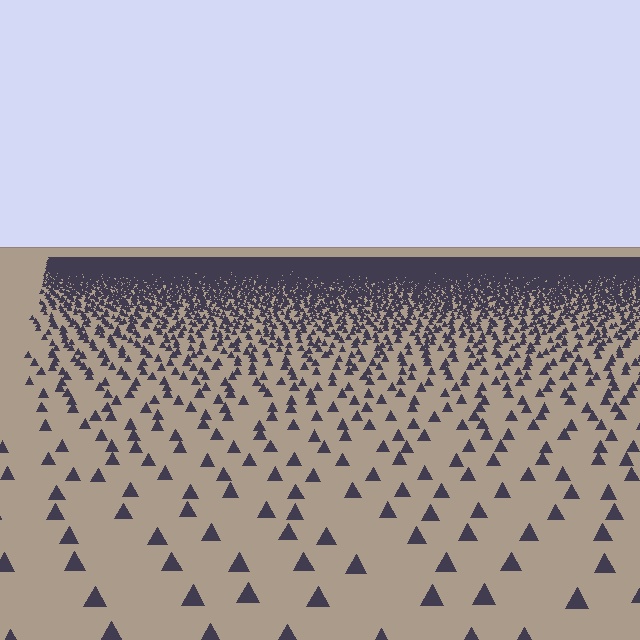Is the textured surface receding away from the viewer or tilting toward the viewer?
The surface is receding away from the viewer. Texture elements get smaller and denser toward the top.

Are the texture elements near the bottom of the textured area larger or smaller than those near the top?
Larger. Near the bottom, elements are closer to the viewer and appear at a bigger on-screen size.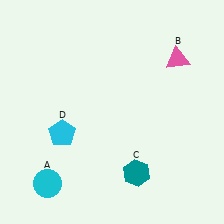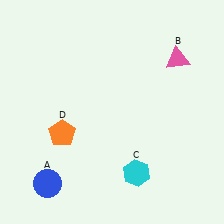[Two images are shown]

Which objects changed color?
A changed from cyan to blue. C changed from teal to cyan. D changed from cyan to orange.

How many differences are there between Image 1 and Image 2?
There are 3 differences between the two images.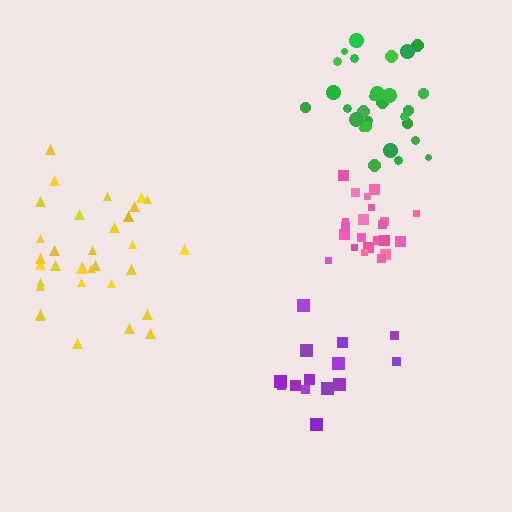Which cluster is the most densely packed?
Pink.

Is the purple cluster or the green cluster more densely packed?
Green.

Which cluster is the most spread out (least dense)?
Purple.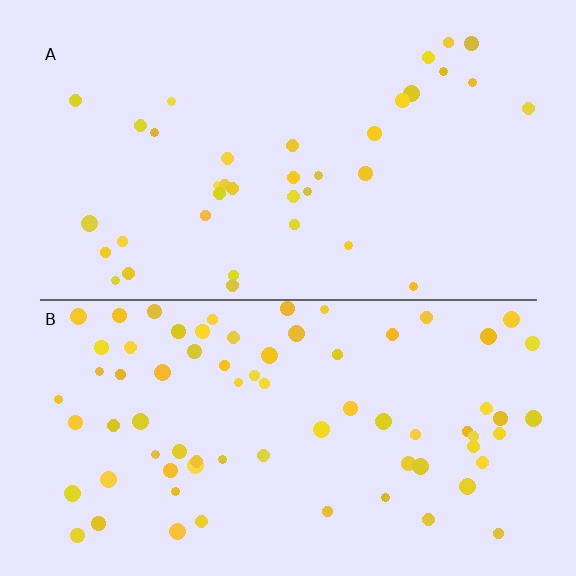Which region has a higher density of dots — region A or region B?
B (the bottom).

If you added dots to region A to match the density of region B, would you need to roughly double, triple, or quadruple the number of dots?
Approximately double.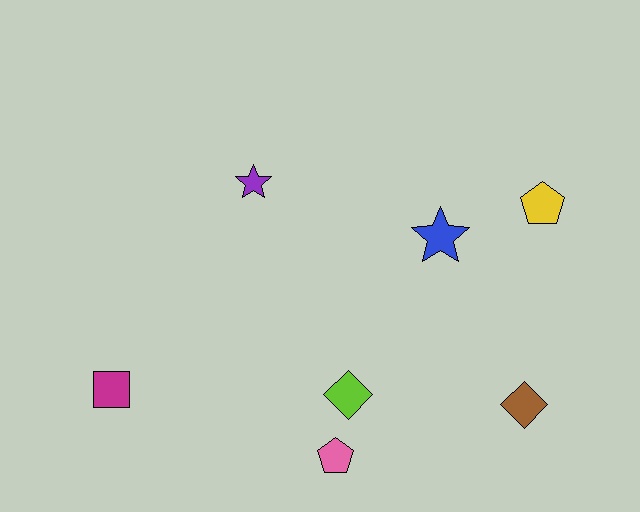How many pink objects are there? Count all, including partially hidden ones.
There is 1 pink object.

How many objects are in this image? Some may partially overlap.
There are 7 objects.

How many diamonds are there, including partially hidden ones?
There are 2 diamonds.